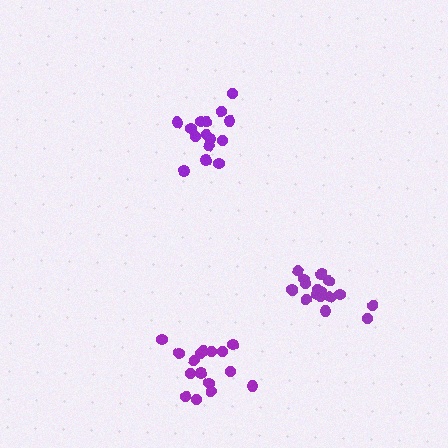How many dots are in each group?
Group 1: 15 dots, Group 2: 17 dots, Group 3: 16 dots (48 total).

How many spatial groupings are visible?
There are 3 spatial groupings.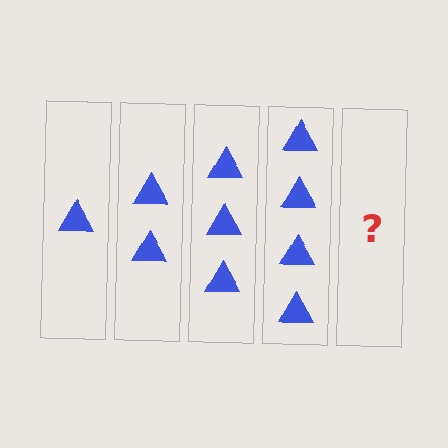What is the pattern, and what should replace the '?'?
The pattern is that each step adds one more triangle. The '?' should be 5 triangles.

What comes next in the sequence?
The next element should be 5 triangles.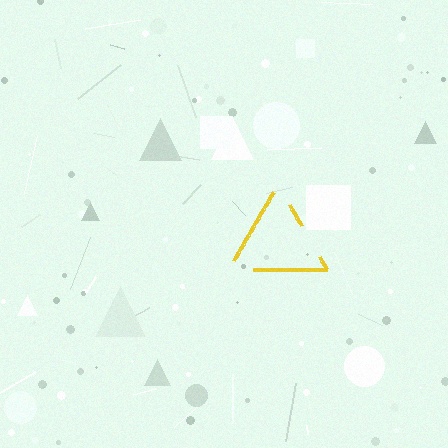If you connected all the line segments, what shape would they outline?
They would outline a triangle.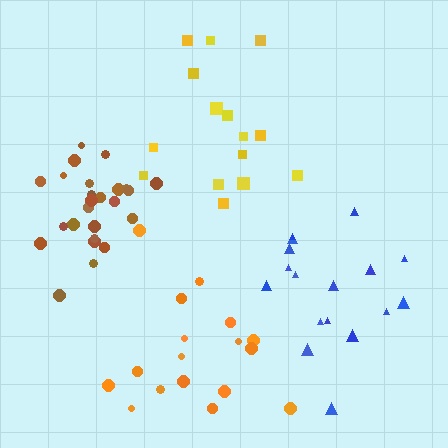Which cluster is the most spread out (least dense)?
Yellow.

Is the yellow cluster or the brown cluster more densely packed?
Brown.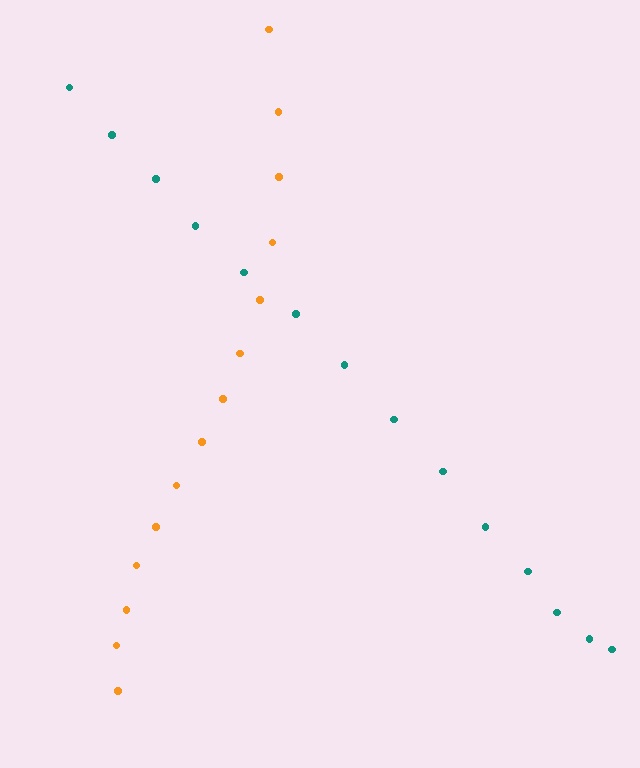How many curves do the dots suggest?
There are 2 distinct paths.